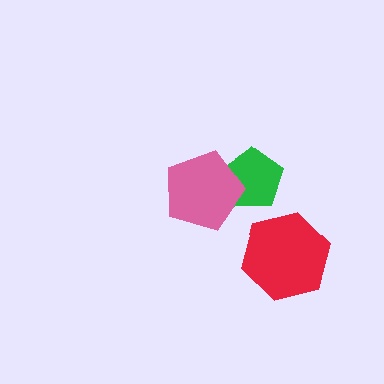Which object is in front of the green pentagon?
The pink pentagon is in front of the green pentagon.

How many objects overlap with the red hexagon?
0 objects overlap with the red hexagon.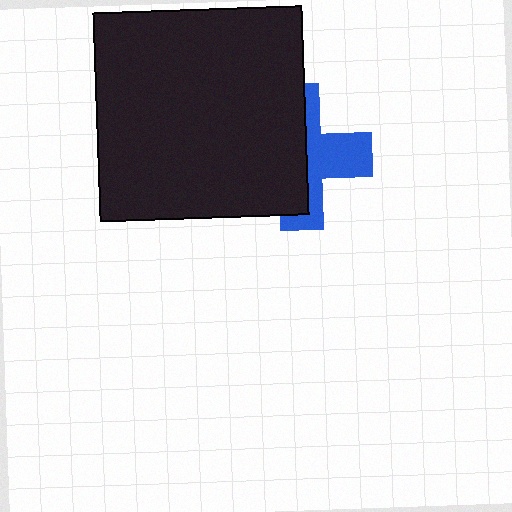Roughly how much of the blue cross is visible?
A small part of it is visible (roughly 43%).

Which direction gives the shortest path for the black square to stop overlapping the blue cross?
Moving left gives the shortest separation.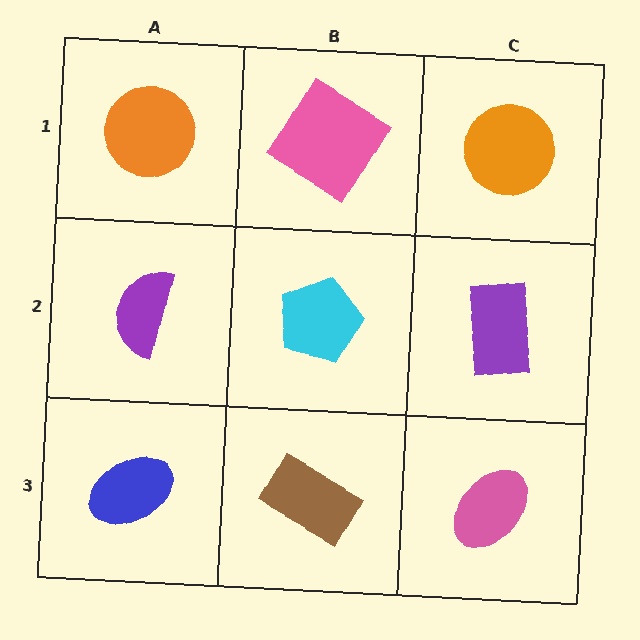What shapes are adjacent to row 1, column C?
A purple rectangle (row 2, column C), a pink diamond (row 1, column B).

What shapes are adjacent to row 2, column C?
An orange circle (row 1, column C), a pink ellipse (row 3, column C), a cyan pentagon (row 2, column B).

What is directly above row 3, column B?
A cyan pentagon.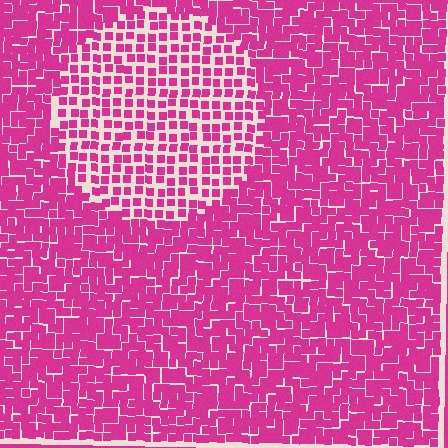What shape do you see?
I see a circle.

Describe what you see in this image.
The image contains small magenta elements arranged at two different densities. A circle-shaped region is visible where the elements are less densely packed than the surrounding area.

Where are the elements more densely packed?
The elements are more densely packed outside the circle boundary.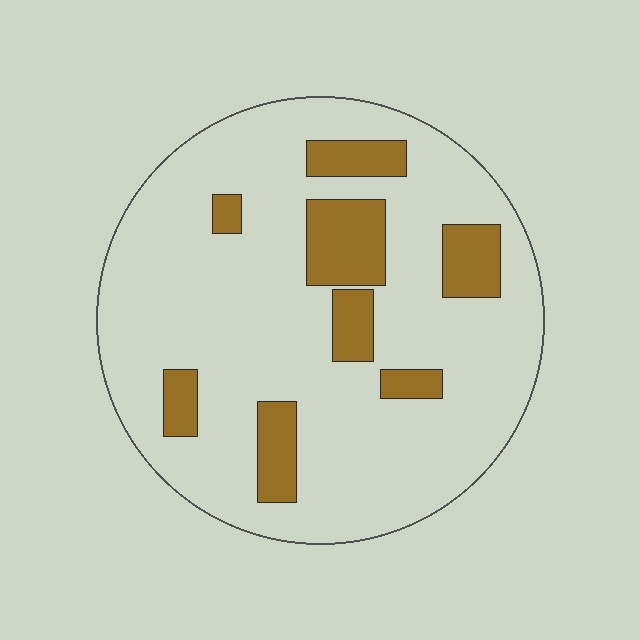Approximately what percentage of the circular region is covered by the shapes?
Approximately 15%.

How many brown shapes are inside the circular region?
8.